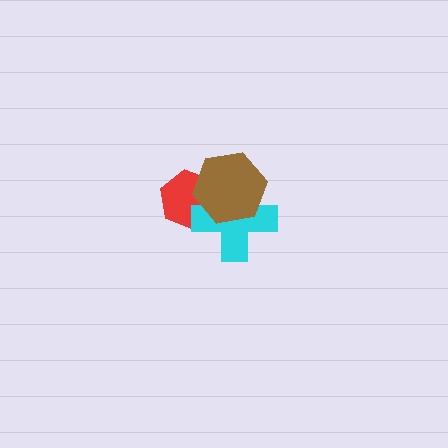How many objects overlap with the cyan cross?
2 objects overlap with the cyan cross.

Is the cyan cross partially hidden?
Yes, it is partially covered by another shape.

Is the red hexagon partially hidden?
Yes, it is partially covered by another shape.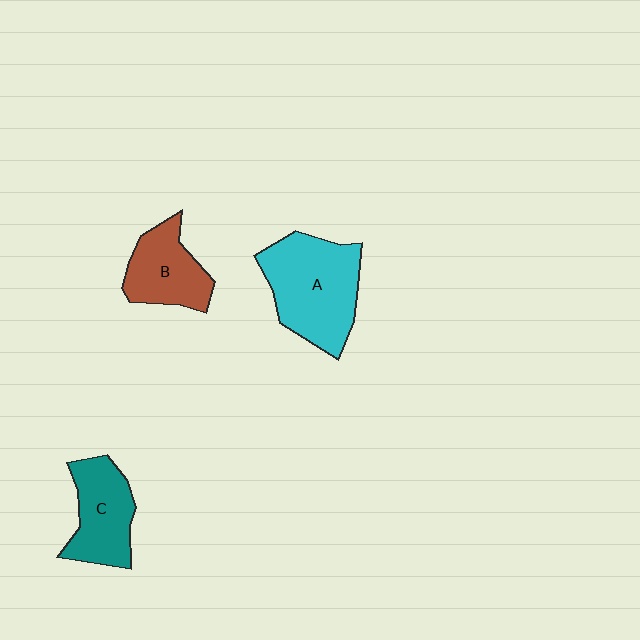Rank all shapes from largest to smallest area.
From largest to smallest: A (cyan), C (teal), B (brown).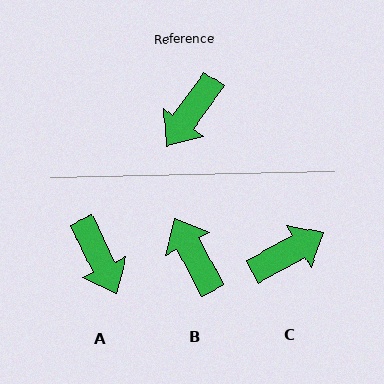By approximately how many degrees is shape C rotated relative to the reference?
Approximately 155 degrees counter-clockwise.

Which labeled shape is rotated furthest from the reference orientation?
C, about 155 degrees away.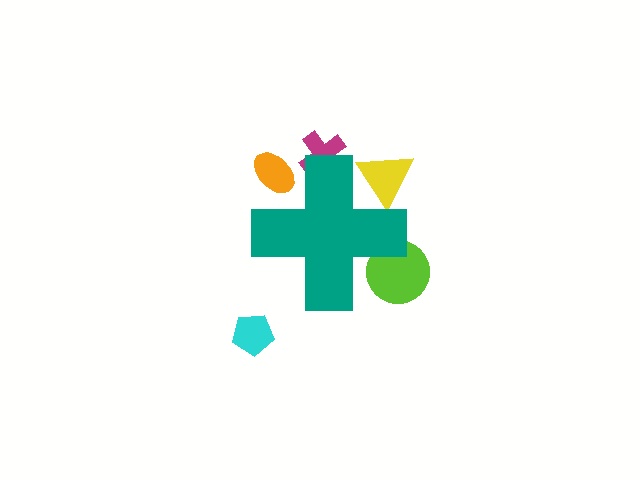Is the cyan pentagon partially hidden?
No, the cyan pentagon is fully visible.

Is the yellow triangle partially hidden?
Yes, the yellow triangle is partially hidden behind the teal cross.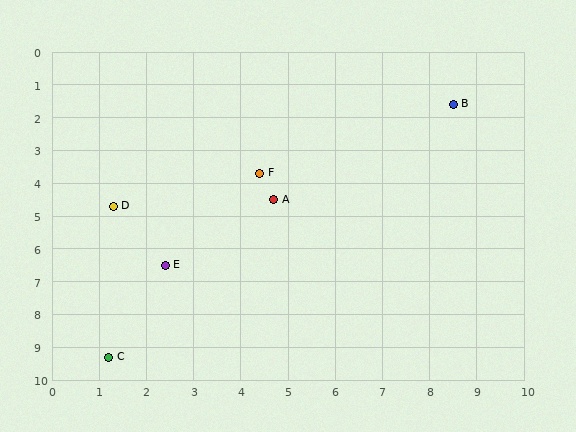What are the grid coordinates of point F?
Point F is at approximately (4.4, 3.7).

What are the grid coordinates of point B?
Point B is at approximately (8.5, 1.6).